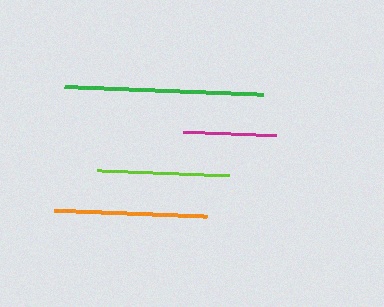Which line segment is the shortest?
The magenta line is the shortest at approximately 93 pixels.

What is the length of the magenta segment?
The magenta segment is approximately 93 pixels long.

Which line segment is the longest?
The green line is the longest at approximately 200 pixels.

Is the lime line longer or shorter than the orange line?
The orange line is longer than the lime line.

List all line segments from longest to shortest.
From longest to shortest: green, orange, lime, magenta.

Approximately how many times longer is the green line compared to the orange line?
The green line is approximately 1.3 times the length of the orange line.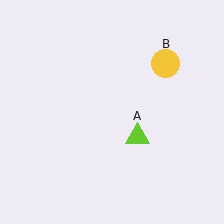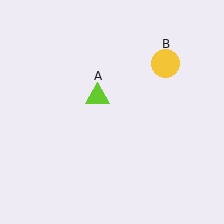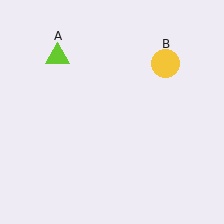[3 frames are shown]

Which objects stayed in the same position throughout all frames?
Yellow circle (object B) remained stationary.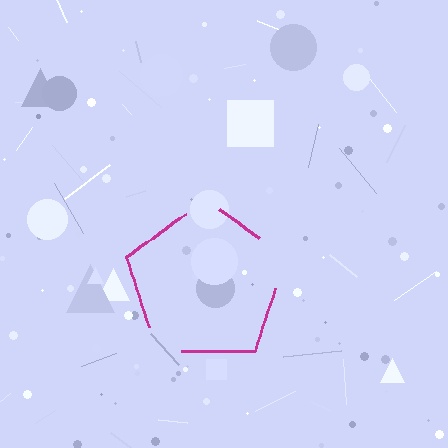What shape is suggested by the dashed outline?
The dashed outline suggests a pentagon.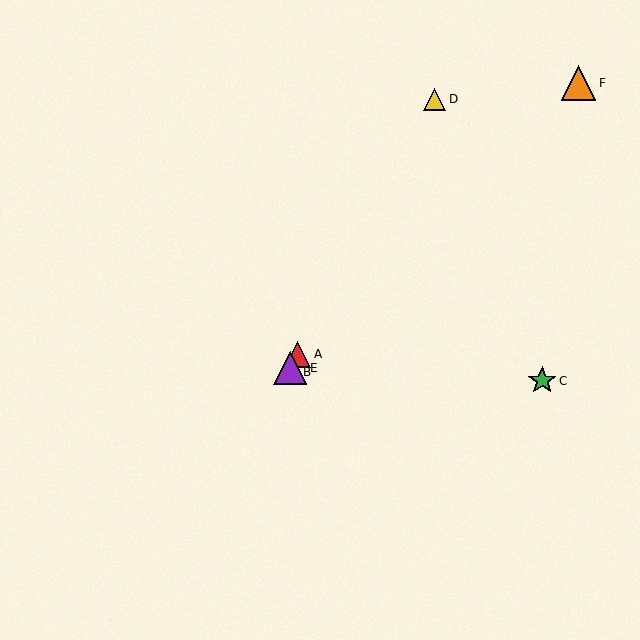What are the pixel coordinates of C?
Object C is at (542, 381).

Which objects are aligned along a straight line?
Objects A, B, D, E are aligned along a straight line.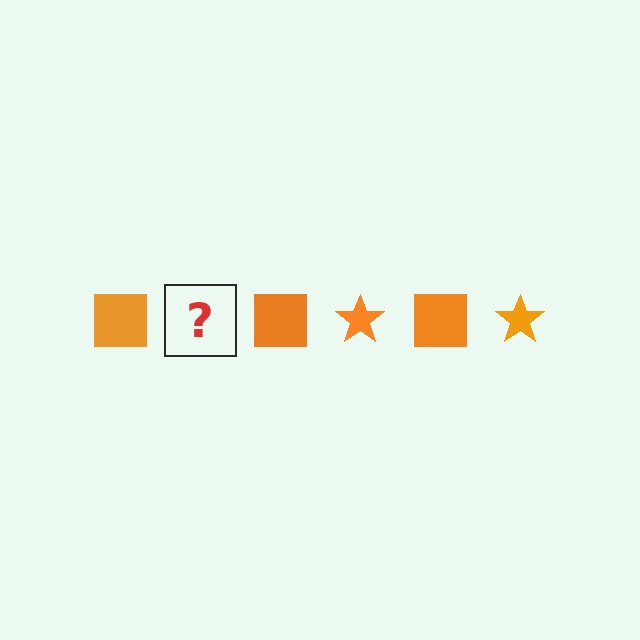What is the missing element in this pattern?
The missing element is an orange star.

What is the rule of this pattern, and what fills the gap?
The rule is that the pattern cycles through square, star shapes in orange. The gap should be filled with an orange star.